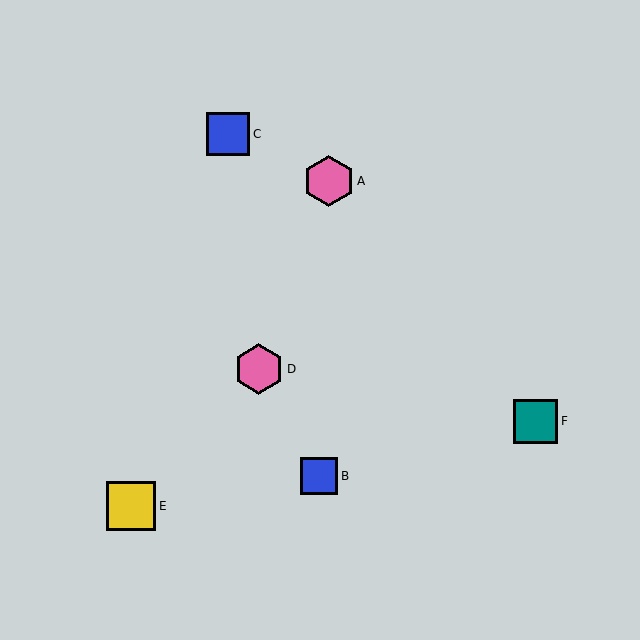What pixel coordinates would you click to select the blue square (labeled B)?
Click at (319, 476) to select the blue square B.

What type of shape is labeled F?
Shape F is a teal square.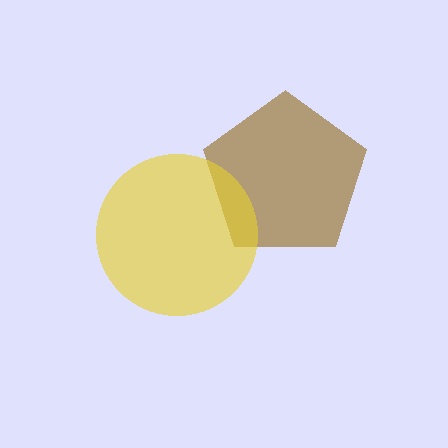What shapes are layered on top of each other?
The layered shapes are: a brown pentagon, a yellow circle.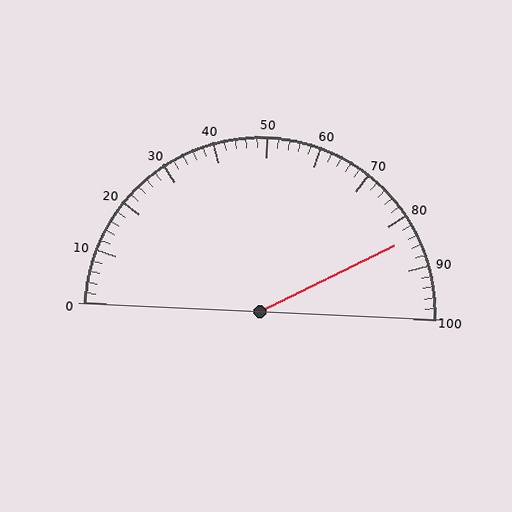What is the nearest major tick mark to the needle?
The nearest major tick mark is 80.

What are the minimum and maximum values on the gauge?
The gauge ranges from 0 to 100.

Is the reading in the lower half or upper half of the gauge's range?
The reading is in the upper half of the range (0 to 100).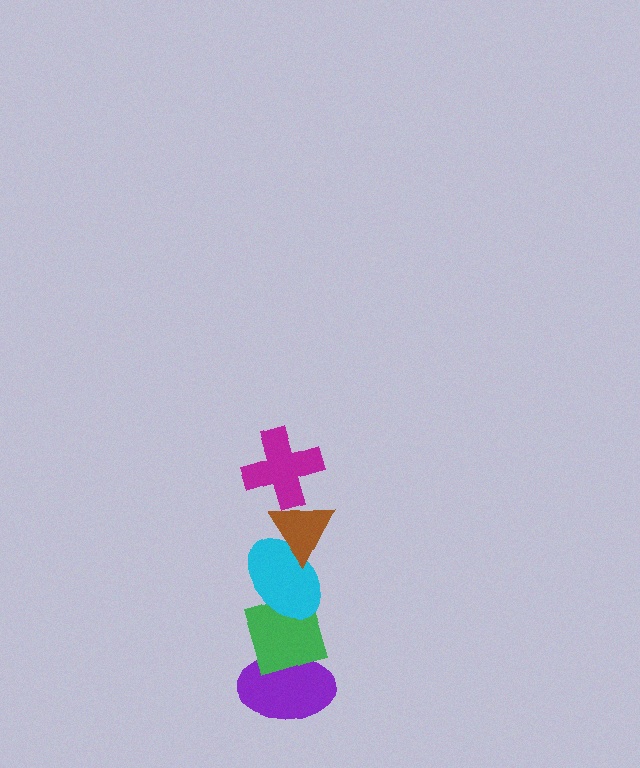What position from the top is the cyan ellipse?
The cyan ellipse is 3rd from the top.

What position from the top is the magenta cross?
The magenta cross is 1st from the top.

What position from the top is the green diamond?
The green diamond is 4th from the top.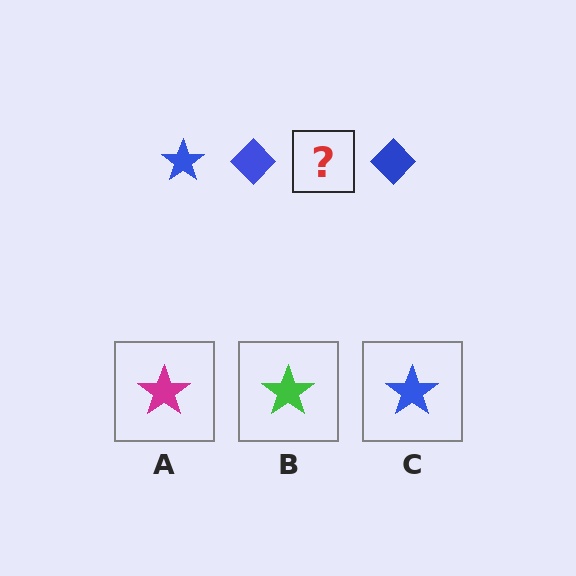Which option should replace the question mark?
Option C.